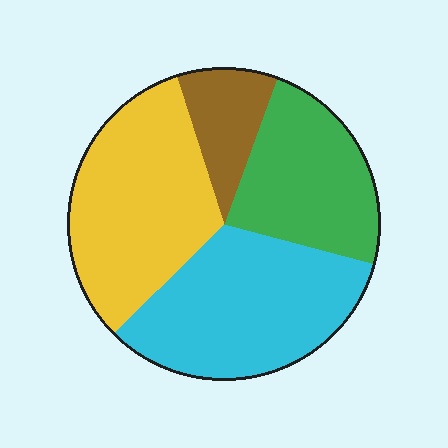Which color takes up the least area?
Brown, at roughly 10%.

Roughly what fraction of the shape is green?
Green covers around 25% of the shape.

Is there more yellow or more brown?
Yellow.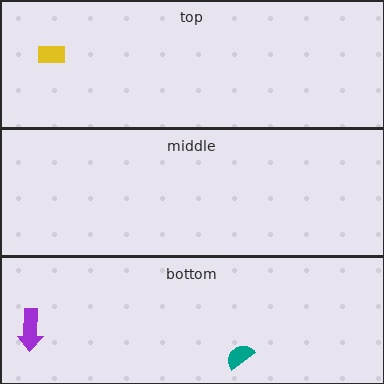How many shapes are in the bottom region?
2.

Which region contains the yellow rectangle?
The top region.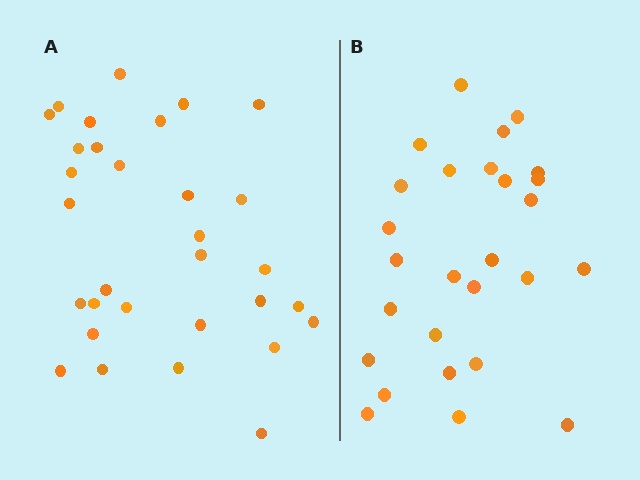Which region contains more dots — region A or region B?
Region A (the left region) has more dots.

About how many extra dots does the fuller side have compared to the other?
Region A has about 4 more dots than region B.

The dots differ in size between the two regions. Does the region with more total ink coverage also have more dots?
No. Region B has more total ink coverage because its dots are larger, but region A actually contains more individual dots. Total area can be misleading — the number of items is what matters here.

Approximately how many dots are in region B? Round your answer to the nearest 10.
About 30 dots. (The exact count is 27, which rounds to 30.)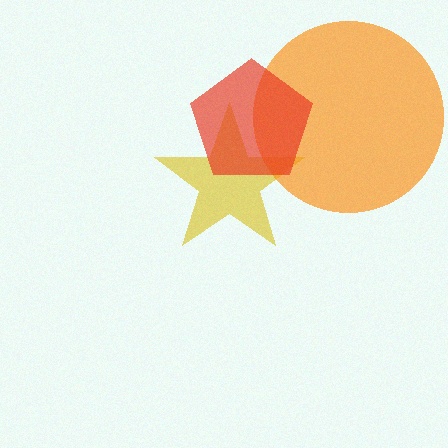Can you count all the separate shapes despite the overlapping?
Yes, there are 3 separate shapes.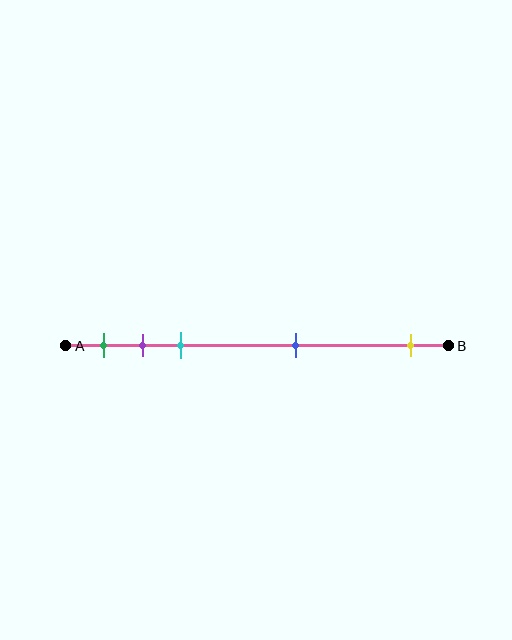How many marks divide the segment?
There are 5 marks dividing the segment.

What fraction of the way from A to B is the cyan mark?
The cyan mark is approximately 30% (0.3) of the way from A to B.